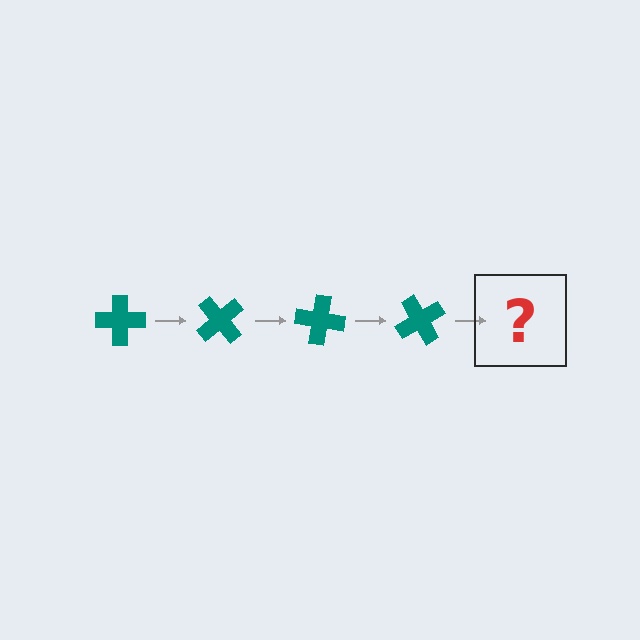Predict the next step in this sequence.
The next step is a teal cross rotated 200 degrees.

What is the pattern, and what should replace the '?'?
The pattern is that the cross rotates 50 degrees each step. The '?' should be a teal cross rotated 200 degrees.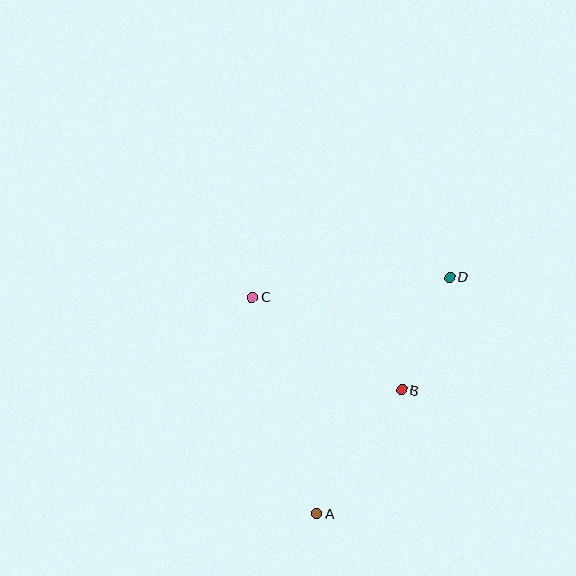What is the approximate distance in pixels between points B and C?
The distance between B and C is approximately 175 pixels.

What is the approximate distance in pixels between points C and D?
The distance between C and D is approximately 198 pixels.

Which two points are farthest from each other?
Points A and D are farthest from each other.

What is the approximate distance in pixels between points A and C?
The distance between A and C is approximately 226 pixels.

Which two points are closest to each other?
Points B and D are closest to each other.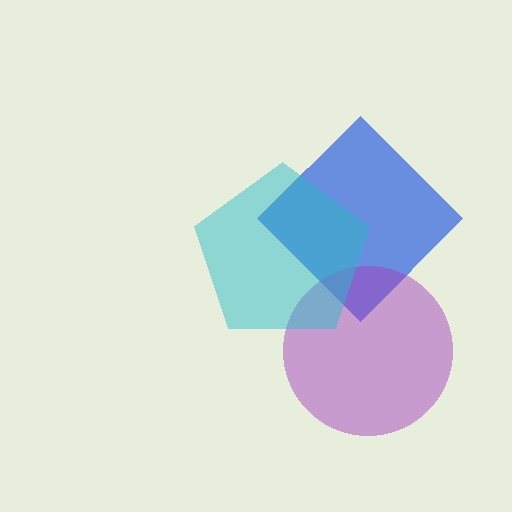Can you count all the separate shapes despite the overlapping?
Yes, there are 3 separate shapes.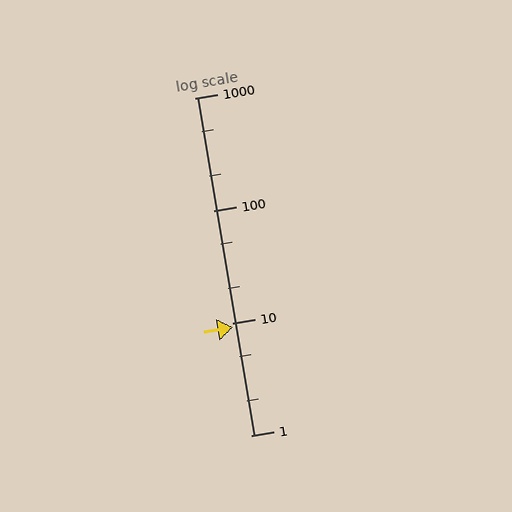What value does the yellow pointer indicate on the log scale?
The pointer indicates approximately 9.1.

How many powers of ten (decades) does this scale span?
The scale spans 3 decades, from 1 to 1000.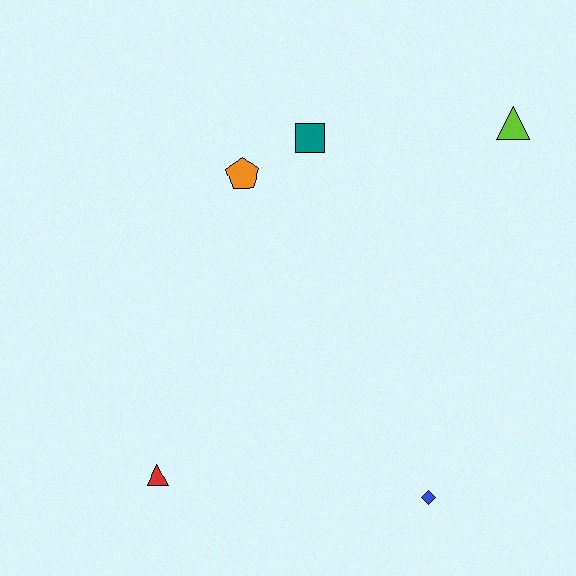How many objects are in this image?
There are 5 objects.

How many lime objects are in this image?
There is 1 lime object.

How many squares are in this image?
There is 1 square.